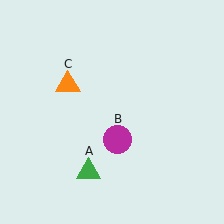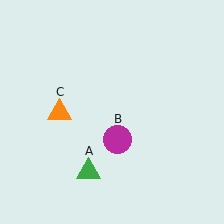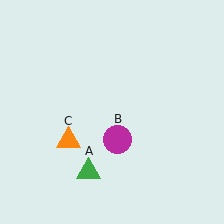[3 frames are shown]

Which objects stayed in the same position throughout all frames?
Green triangle (object A) and magenta circle (object B) remained stationary.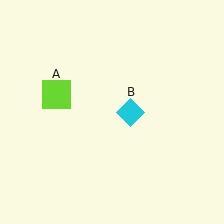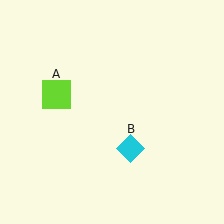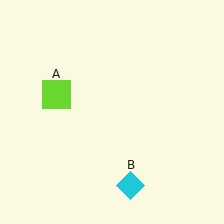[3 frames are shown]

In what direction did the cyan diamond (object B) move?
The cyan diamond (object B) moved down.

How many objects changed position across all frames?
1 object changed position: cyan diamond (object B).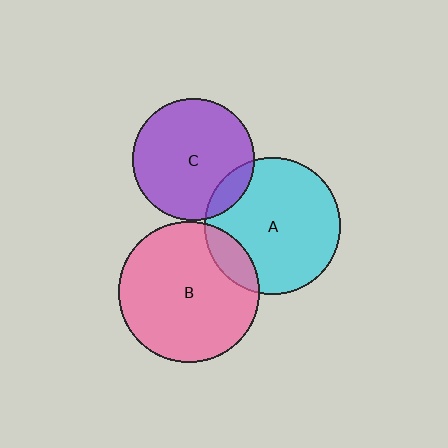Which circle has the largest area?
Circle B (pink).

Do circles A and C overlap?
Yes.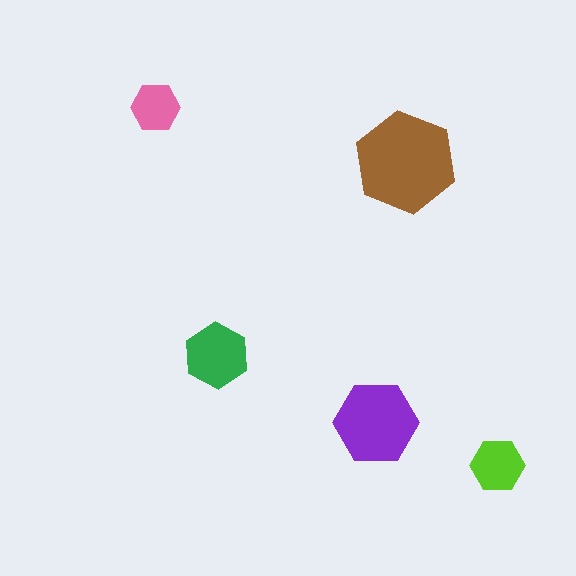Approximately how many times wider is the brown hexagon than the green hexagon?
About 1.5 times wider.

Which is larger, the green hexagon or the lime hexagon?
The green one.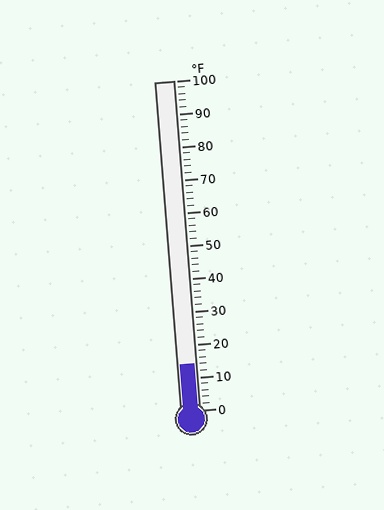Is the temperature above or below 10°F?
The temperature is above 10°F.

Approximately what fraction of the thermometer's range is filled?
The thermometer is filled to approximately 15% of its range.